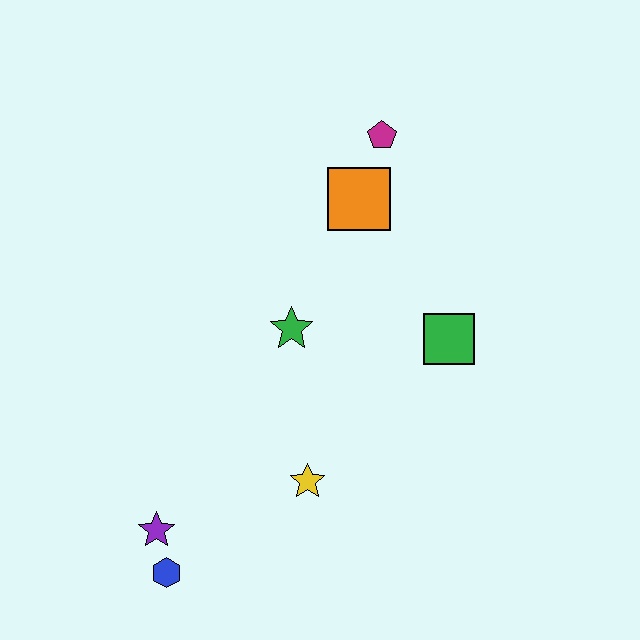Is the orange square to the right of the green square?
No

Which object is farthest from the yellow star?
The magenta pentagon is farthest from the yellow star.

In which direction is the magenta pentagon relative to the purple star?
The magenta pentagon is above the purple star.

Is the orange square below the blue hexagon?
No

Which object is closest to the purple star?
The blue hexagon is closest to the purple star.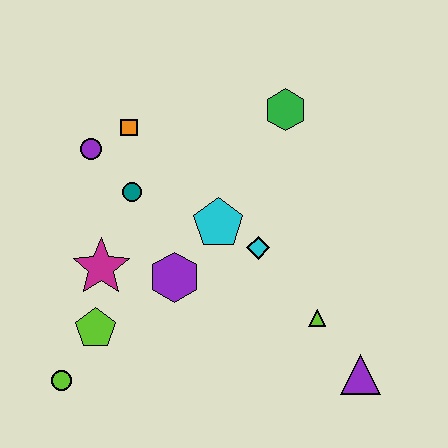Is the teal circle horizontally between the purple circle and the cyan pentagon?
Yes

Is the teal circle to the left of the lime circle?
No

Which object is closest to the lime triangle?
The purple triangle is closest to the lime triangle.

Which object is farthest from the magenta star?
The purple triangle is farthest from the magenta star.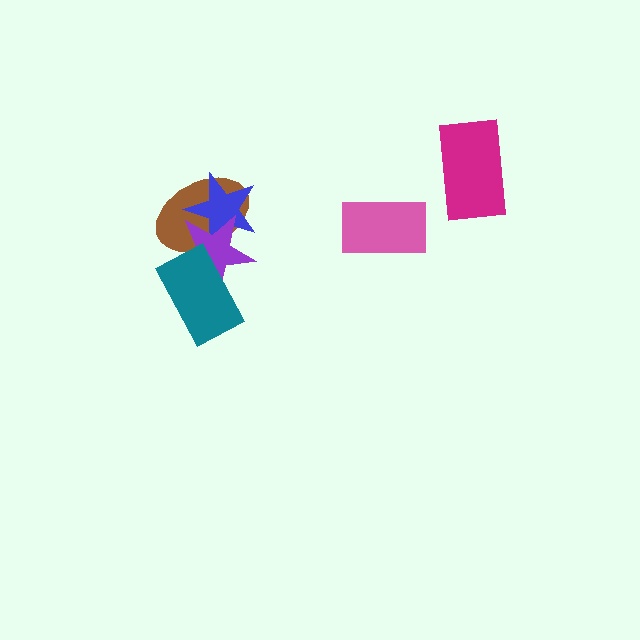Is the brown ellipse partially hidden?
Yes, it is partially covered by another shape.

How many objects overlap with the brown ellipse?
3 objects overlap with the brown ellipse.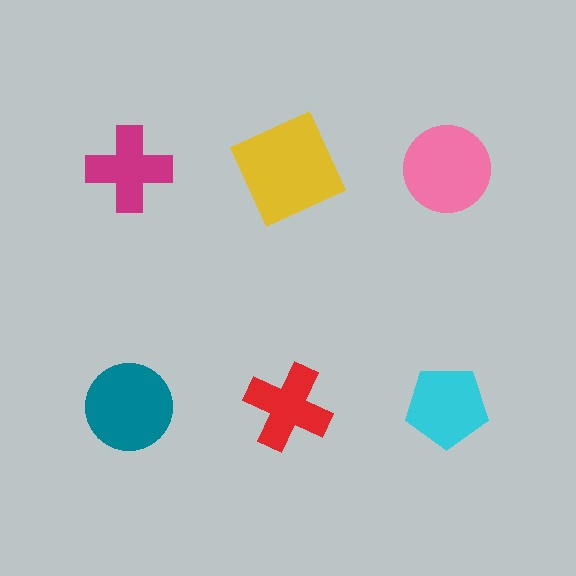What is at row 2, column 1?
A teal circle.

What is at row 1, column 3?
A pink circle.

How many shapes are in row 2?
3 shapes.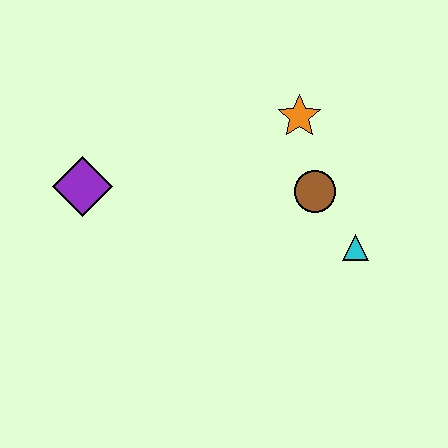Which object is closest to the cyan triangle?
The brown circle is closest to the cyan triangle.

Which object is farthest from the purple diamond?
The cyan triangle is farthest from the purple diamond.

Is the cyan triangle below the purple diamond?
Yes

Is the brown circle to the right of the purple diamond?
Yes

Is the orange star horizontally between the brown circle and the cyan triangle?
No